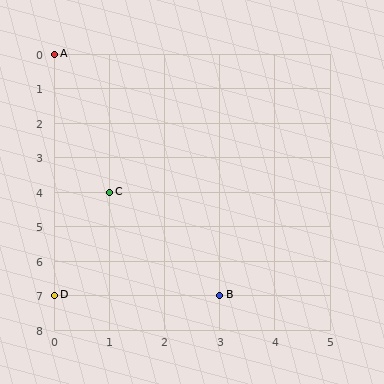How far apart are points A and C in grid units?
Points A and C are 1 column and 4 rows apart (about 4.1 grid units diagonally).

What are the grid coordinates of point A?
Point A is at grid coordinates (0, 0).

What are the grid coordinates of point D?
Point D is at grid coordinates (0, 7).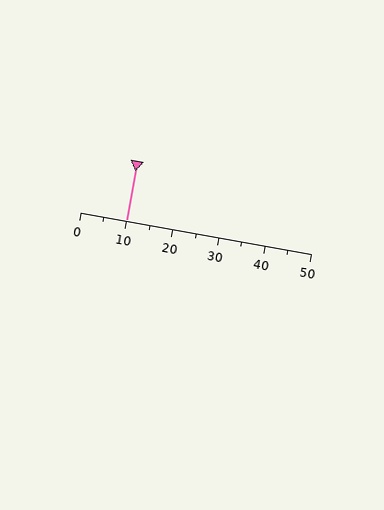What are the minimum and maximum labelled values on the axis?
The axis runs from 0 to 50.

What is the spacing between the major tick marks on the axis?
The major ticks are spaced 10 apart.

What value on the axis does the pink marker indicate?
The marker indicates approximately 10.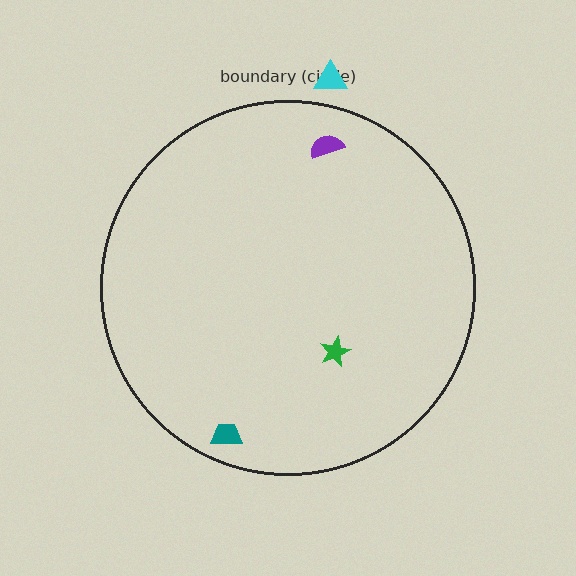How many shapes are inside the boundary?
3 inside, 1 outside.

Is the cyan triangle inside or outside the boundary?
Outside.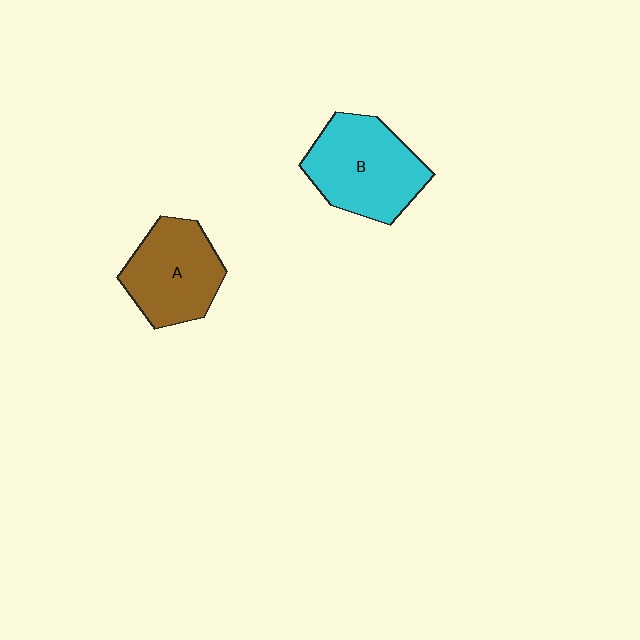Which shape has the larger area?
Shape B (cyan).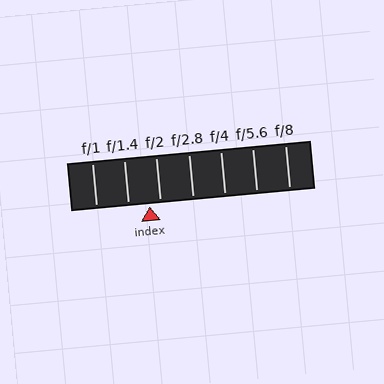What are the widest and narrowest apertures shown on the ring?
The widest aperture shown is f/1 and the narrowest is f/8.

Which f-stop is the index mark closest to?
The index mark is closest to f/2.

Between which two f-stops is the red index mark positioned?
The index mark is between f/1.4 and f/2.